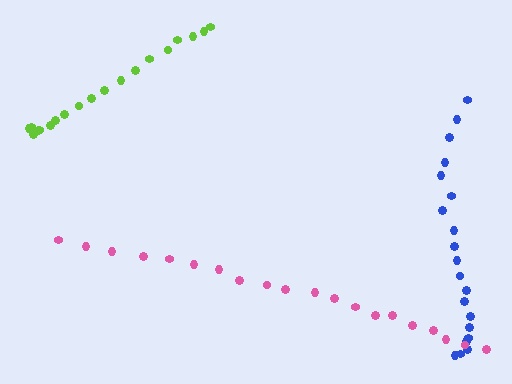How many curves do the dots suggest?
There are 3 distinct paths.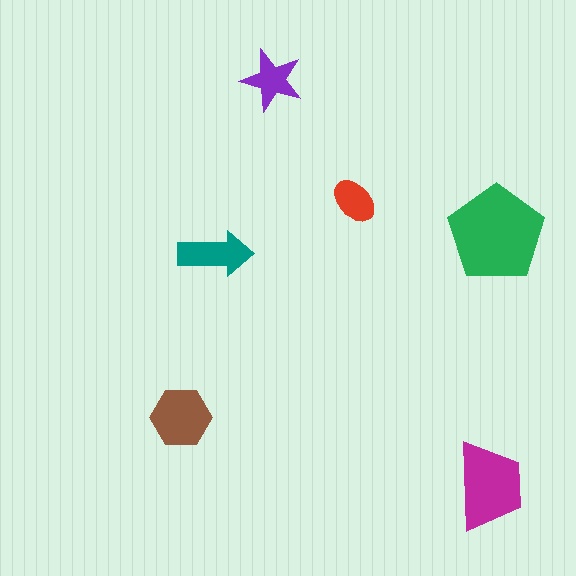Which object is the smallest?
The red ellipse.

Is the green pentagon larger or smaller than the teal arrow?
Larger.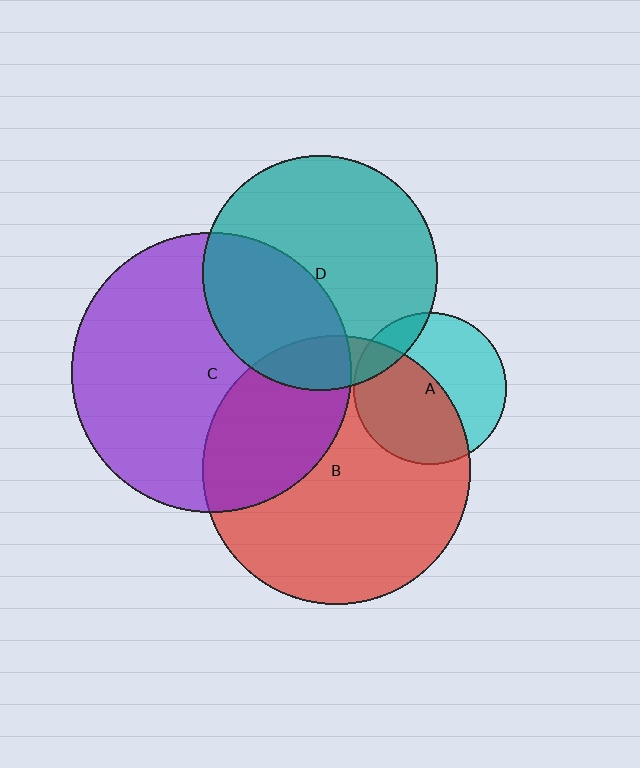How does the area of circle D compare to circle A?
Approximately 2.4 times.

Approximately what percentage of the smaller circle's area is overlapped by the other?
Approximately 35%.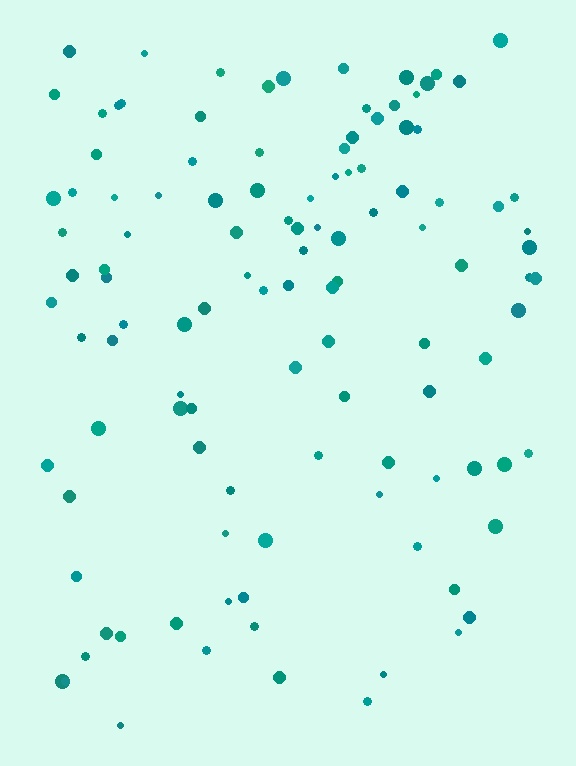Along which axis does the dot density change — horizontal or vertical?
Vertical.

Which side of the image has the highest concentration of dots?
The top.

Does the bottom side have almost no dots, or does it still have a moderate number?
Still a moderate number, just noticeably fewer than the top.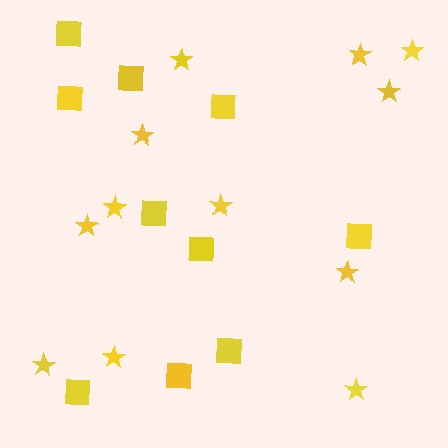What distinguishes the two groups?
There are 2 groups: one group of squares (10) and one group of stars (12).